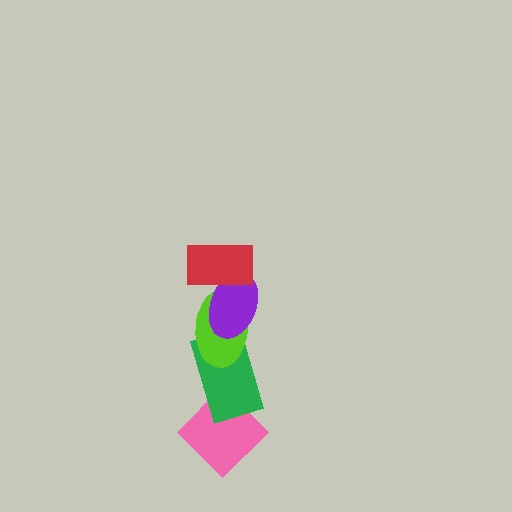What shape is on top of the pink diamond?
The green rectangle is on top of the pink diamond.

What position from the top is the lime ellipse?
The lime ellipse is 3rd from the top.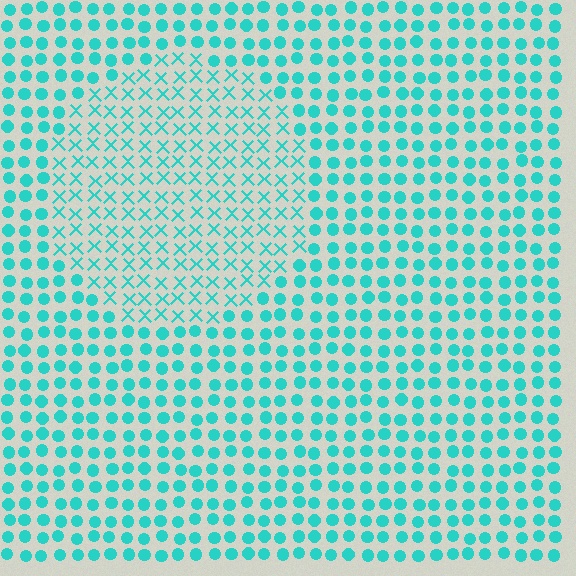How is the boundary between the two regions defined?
The boundary is defined by a change in element shape: X marks inside vs. circles outside. All elements share the same color and spacing.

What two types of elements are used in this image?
The image uses X marks inside the circle region and circles outside it.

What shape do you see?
I see a circle.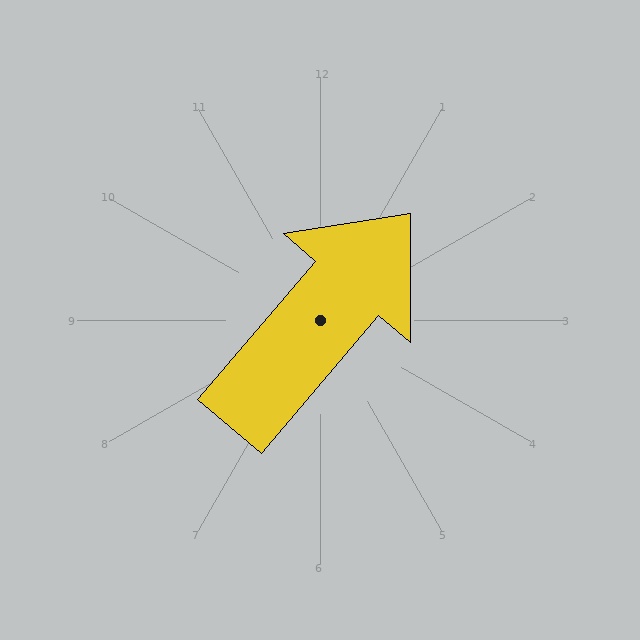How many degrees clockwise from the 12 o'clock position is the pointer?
Approximately 40 degrees.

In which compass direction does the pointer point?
Northeast.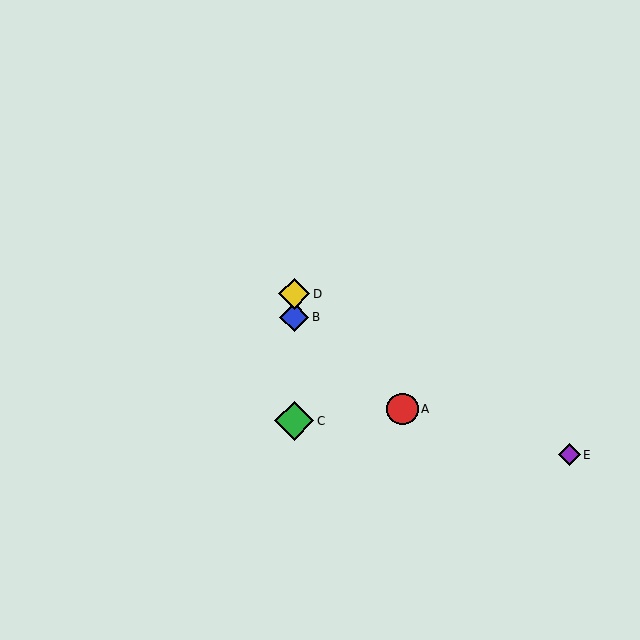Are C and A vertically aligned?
No, C is at x≈294 and A is at x≈402.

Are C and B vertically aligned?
Yes, both are at x≈294.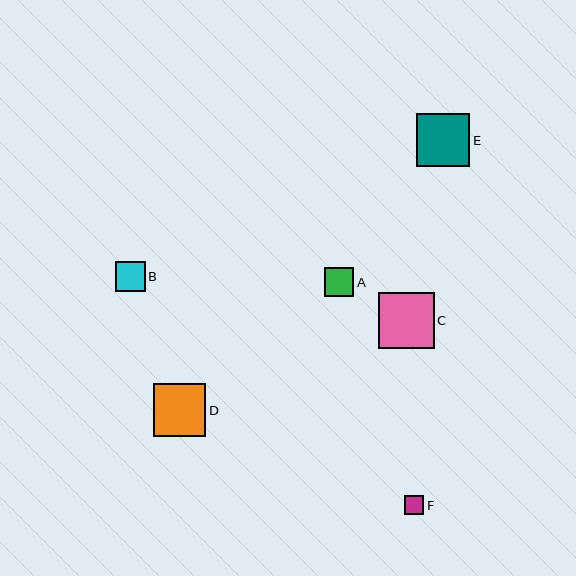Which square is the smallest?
Square F is the smallest with a size of approximately 19 pixels.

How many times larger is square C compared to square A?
Square C is approximately 1.9 times the size of square A.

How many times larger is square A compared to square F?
Square A is approximately 1.5 times the size of square F.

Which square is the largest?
Square C is the largest with a size of approximately 56 pixels.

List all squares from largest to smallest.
From largest to smallest: C, E, D, B, A, F.